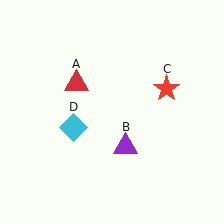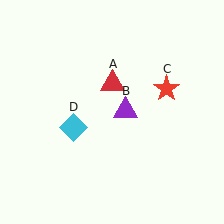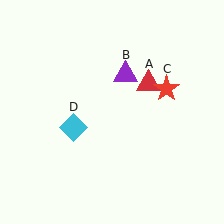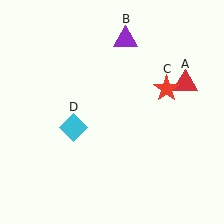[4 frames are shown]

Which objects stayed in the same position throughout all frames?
Red star (object C) and cyan diamond (object D) remained stationary.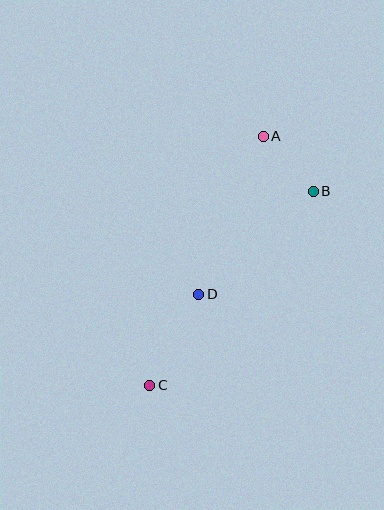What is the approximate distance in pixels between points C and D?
The distance between C and D is approximately 104 pixels.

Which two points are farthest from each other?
Points A and C are farthest from each other.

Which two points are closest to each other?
Points A and B are closest to each other.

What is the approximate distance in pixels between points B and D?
The distance between B and D is approximately 153 pixels.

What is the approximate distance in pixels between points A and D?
The distance between A and D is approximately 170 pixels.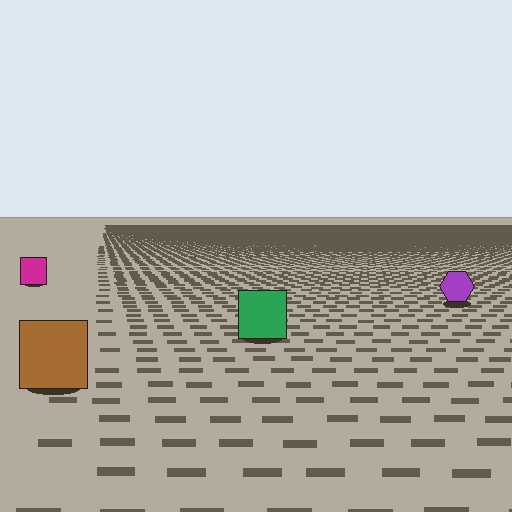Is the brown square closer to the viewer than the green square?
Yes. The brown square is closer — you can tell from the texture gradient: the ground texture is coarser near it.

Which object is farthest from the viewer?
The magenta square is farthest from the viewer. It appears smaller and the ground texture around it is denser.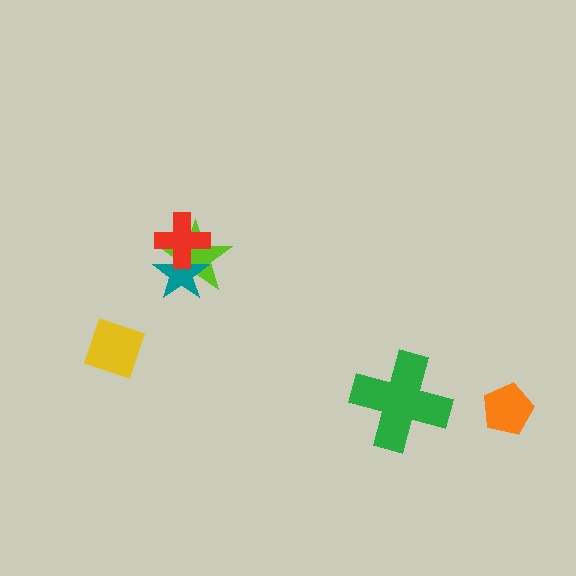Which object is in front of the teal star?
The red cross is in front of the teal star.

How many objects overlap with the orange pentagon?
0 objects overlap with the orange pentagon.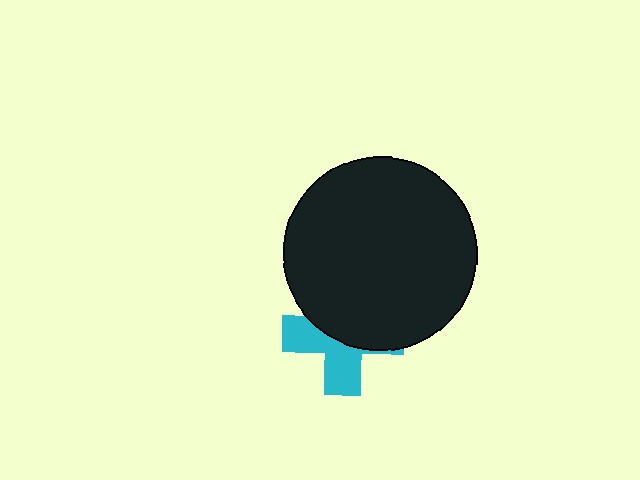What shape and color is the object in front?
The object in front is a black circle.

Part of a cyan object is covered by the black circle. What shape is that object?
It is a cross.